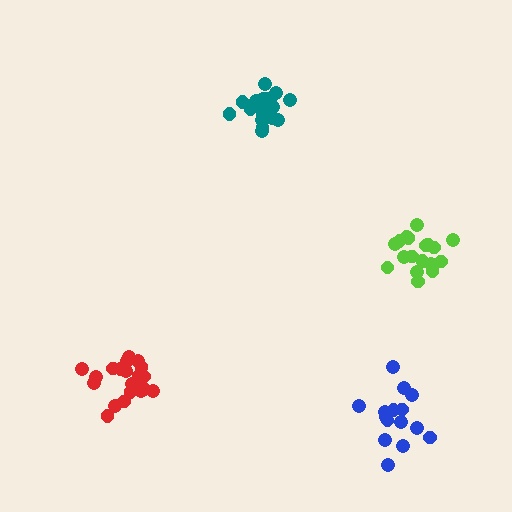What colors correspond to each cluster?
The clusters are colored: teal, lime, red, blue.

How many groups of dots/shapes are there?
There are 4 groups.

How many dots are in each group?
Group 1: 20 dots, Group 2: 18 dots, Group 3: 21 dots, Group 4: 15 dots (74 total).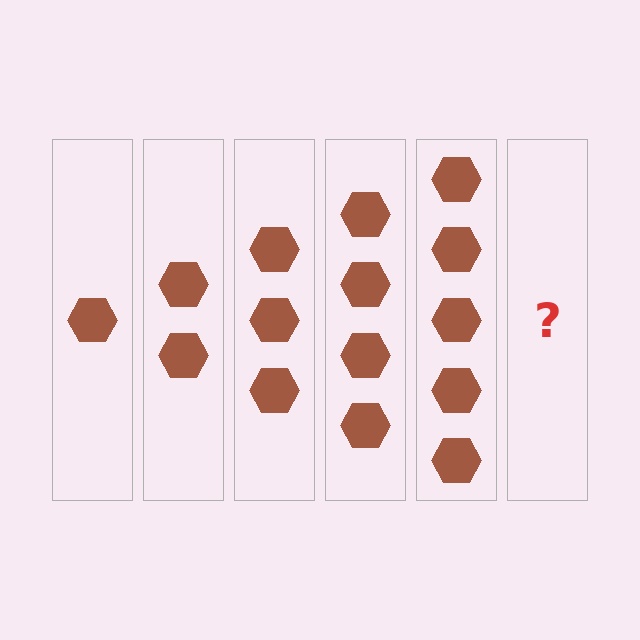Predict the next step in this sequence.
The next step is 6 hexagons.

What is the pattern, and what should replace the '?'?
The pattern is that each step adds one more hexagon. The '?' should be 6 hexagons.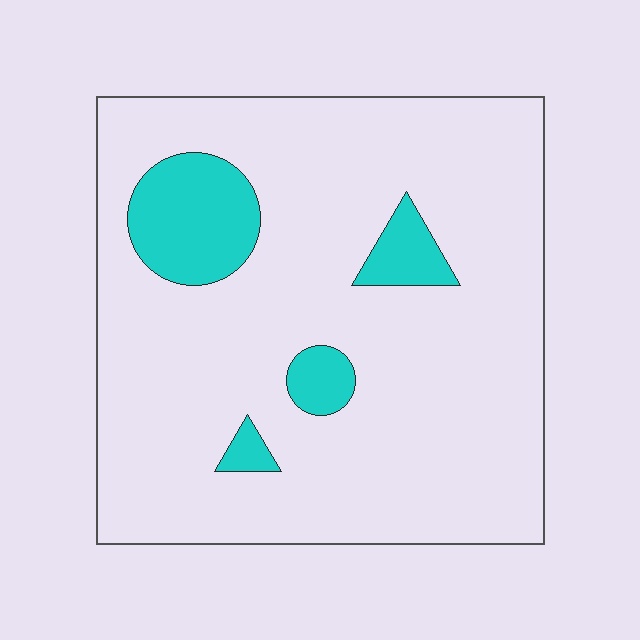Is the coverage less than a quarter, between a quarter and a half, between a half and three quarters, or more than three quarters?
Less than a quarter.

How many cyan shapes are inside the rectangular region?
4.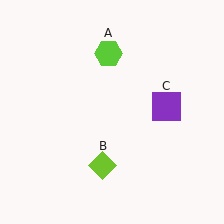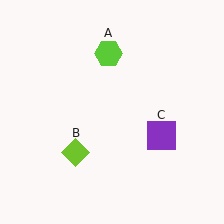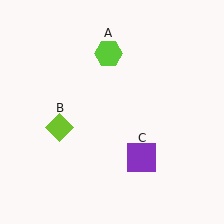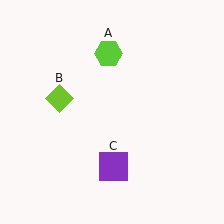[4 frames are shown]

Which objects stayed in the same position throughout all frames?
Lime hexagon (object A) remained stationary.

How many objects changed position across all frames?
2 objects changed position: lime diamond (object B), purple square (object C).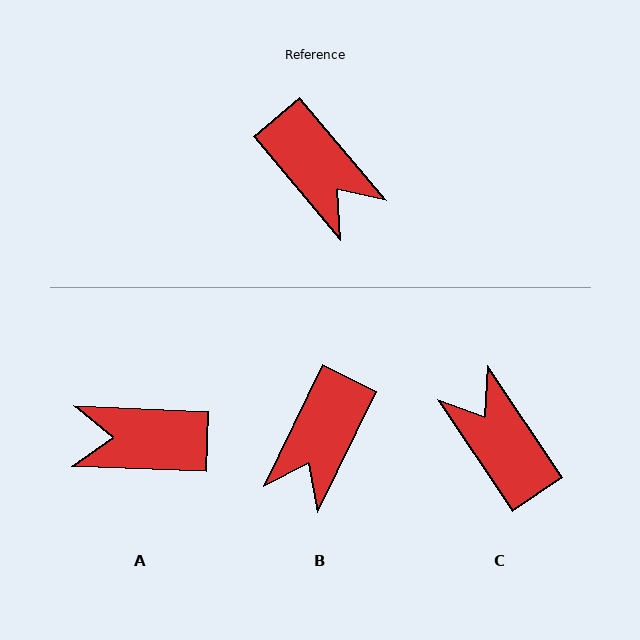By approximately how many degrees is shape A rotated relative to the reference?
Approximately 132 degrees clockwise.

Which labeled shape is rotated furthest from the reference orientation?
C, about 174 degrees away.